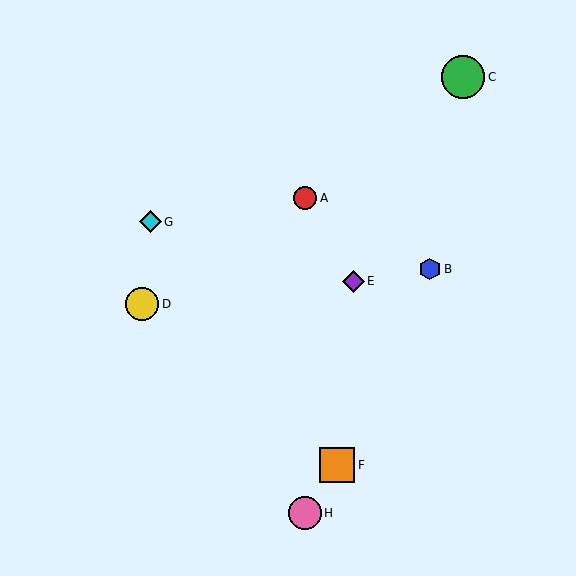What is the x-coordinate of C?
Object C is at x≈463.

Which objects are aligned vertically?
Objects A, H are aligned vertically.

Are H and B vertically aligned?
No, H is at x≈305 and B is at x≈430.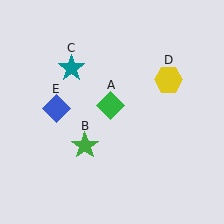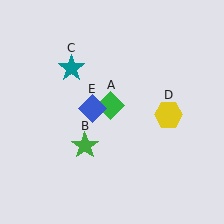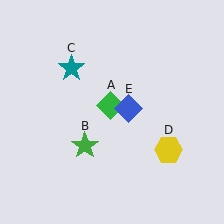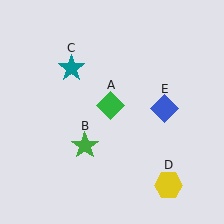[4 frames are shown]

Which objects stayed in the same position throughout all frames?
Green diamond (object A) and green star (object B) and teal star (object C) remained stationary.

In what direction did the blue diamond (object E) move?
The blue diamond (object E) moved right.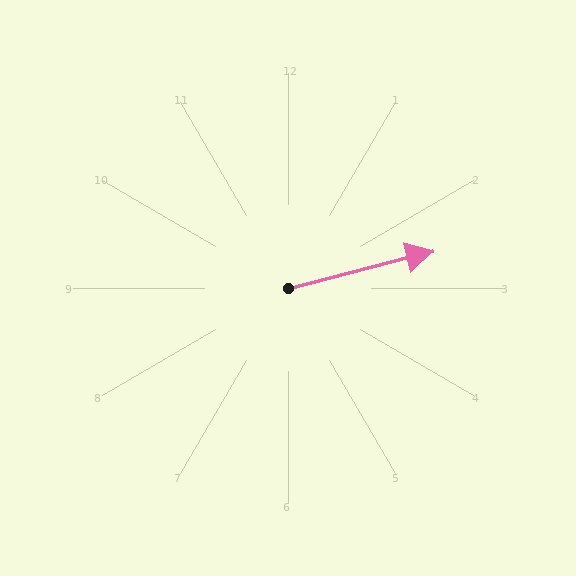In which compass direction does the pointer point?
East.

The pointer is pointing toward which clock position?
Roughly 3 o'clock.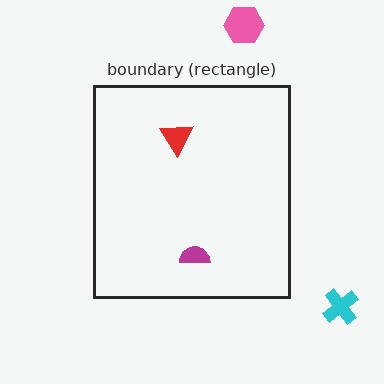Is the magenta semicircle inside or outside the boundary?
Inside.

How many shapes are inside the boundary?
2 inside, 2 outside.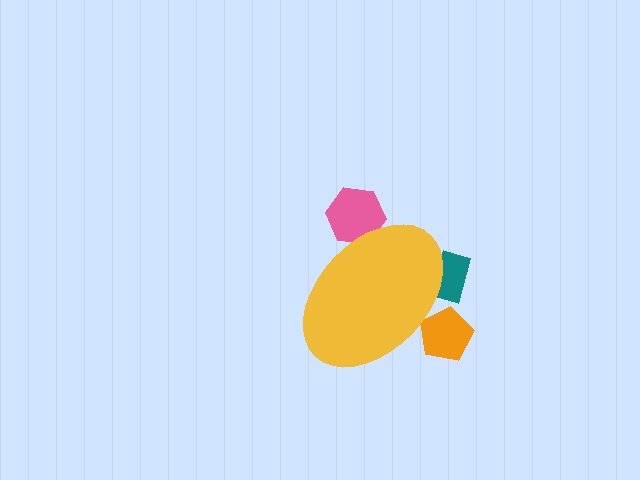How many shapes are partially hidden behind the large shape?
3 shapes are partially hidden.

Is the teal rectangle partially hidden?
Yes, the teal rectangle is partially hidden behind the yellow ellipse.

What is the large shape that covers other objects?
A yellow ellipse.